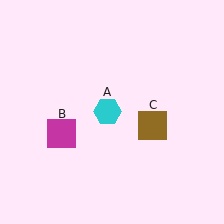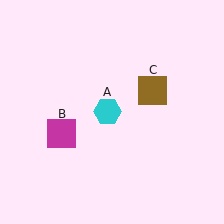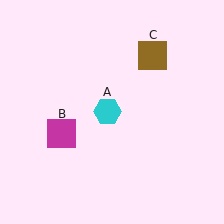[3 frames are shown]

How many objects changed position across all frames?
1 object changed position: brown square (object C).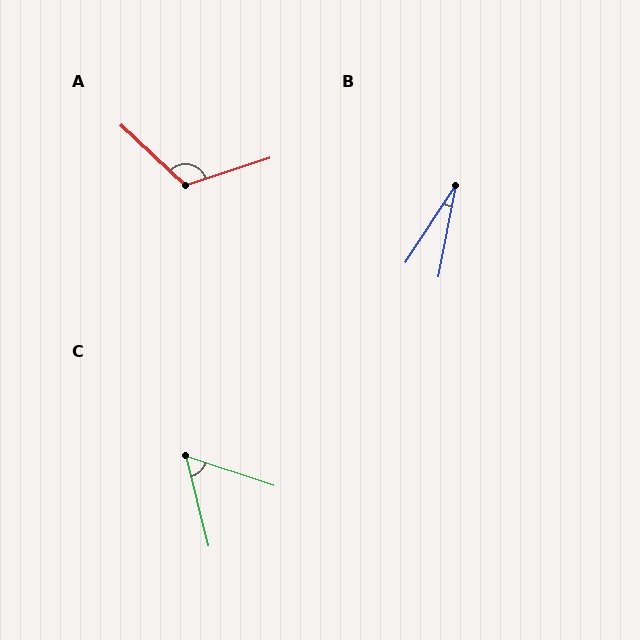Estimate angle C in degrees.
Approximately 57 degrees.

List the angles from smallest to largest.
B (22°), C (57°), A (119°).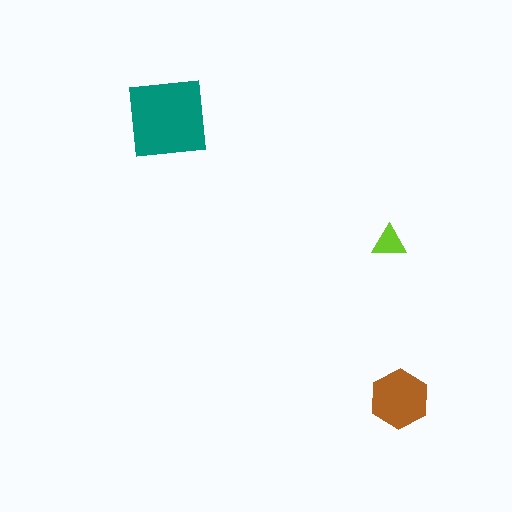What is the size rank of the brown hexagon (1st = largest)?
2nd.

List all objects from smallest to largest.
The lime triangle, the brown hexagon, the teal square.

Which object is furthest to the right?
The brown hexagon is rightmost.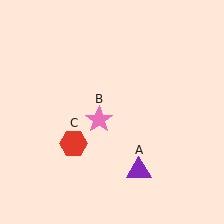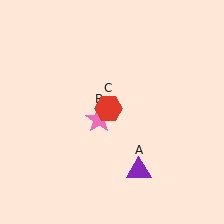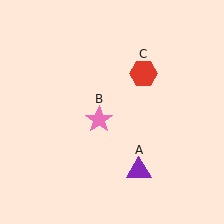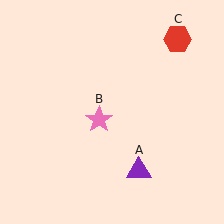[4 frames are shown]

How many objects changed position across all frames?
1 object changed position: red hexagon (object C).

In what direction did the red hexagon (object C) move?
The red hexagon (object C) moved up and to the right.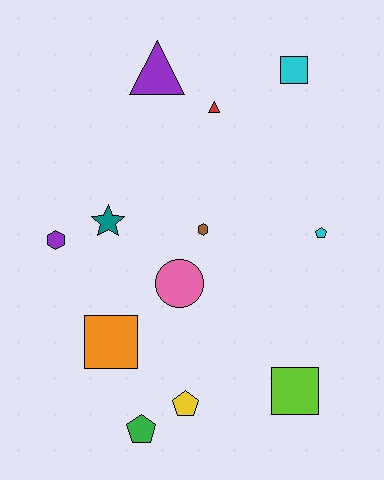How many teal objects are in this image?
There is 1 teal object.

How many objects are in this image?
There are 12 objects.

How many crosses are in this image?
There are no crosses.